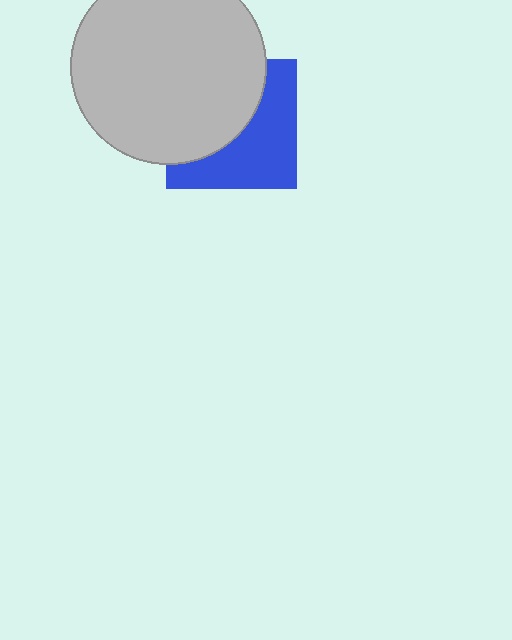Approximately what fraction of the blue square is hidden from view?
Roughly 50% of the blue square is hidden behind the light gray circle.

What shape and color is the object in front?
The object in front is a light gray circle.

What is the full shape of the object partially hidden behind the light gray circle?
The partially hidden object is a blue square.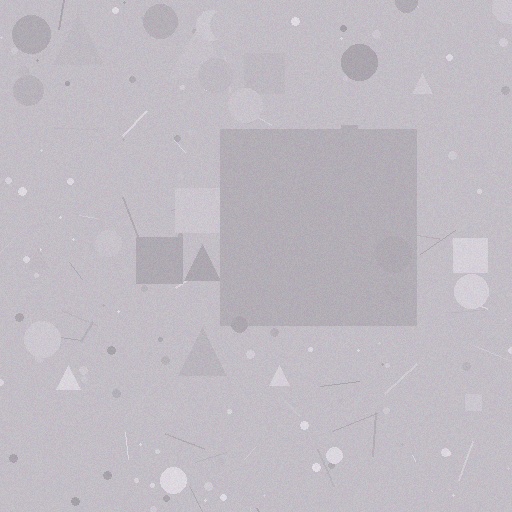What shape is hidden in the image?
A square is hidden in the image.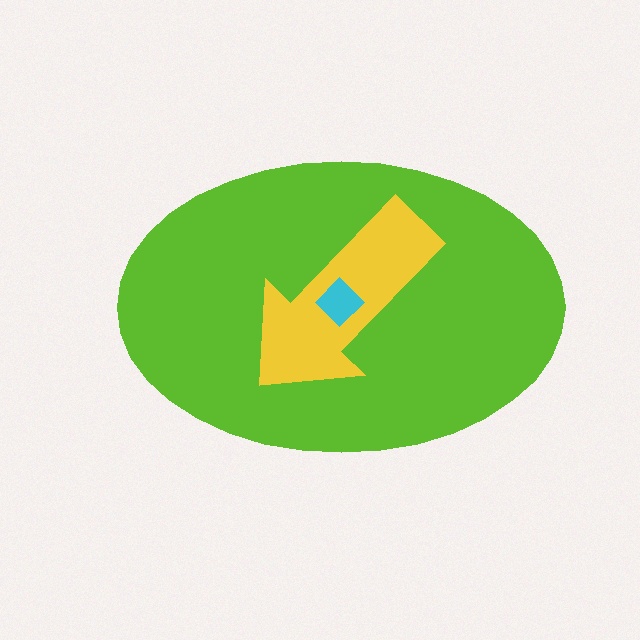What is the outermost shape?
The lime ellipse.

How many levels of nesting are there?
3.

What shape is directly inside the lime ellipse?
The yellow arrow.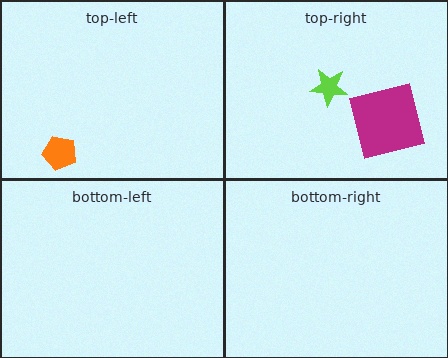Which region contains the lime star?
The top-right region.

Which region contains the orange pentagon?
The top-left region.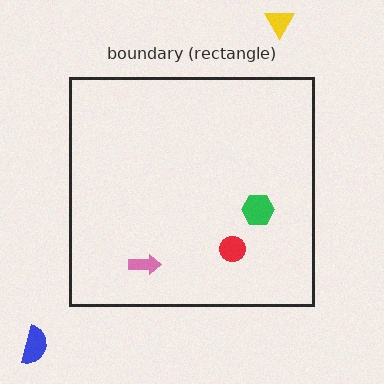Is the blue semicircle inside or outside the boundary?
Outside.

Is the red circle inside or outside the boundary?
Inside.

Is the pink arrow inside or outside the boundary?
Inside.